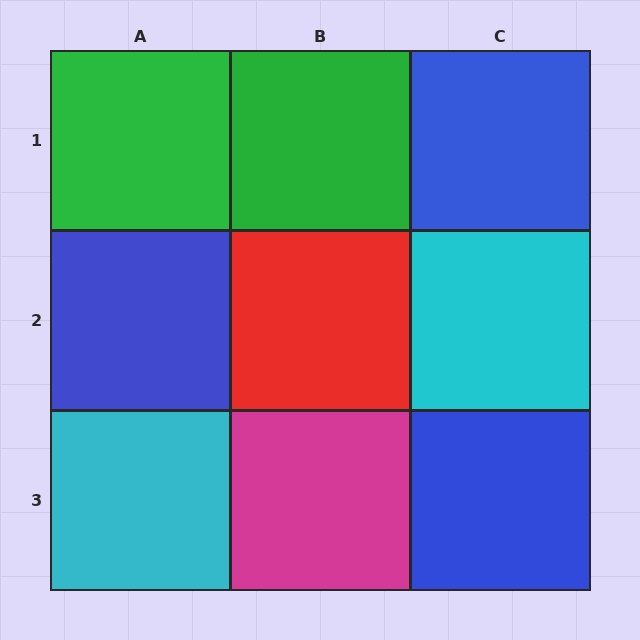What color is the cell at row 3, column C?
Blue.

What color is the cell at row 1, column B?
Green.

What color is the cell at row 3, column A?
Cyan.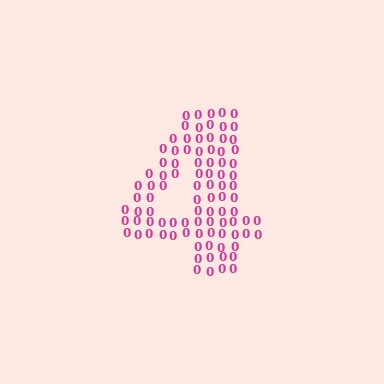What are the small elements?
The small elements are digit 0's.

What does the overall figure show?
The overall figure shows the digit 4.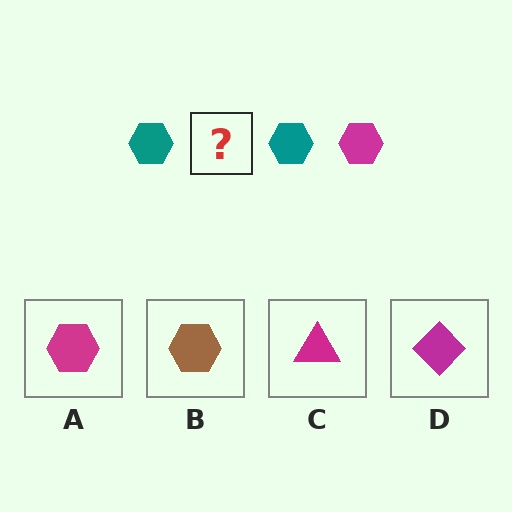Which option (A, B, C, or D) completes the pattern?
A.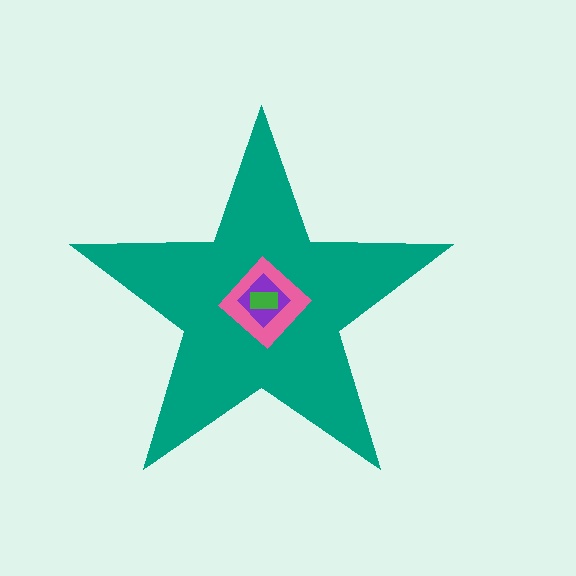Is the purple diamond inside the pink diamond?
Yes.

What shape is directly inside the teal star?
The pink diamond.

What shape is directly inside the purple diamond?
The green rectangle.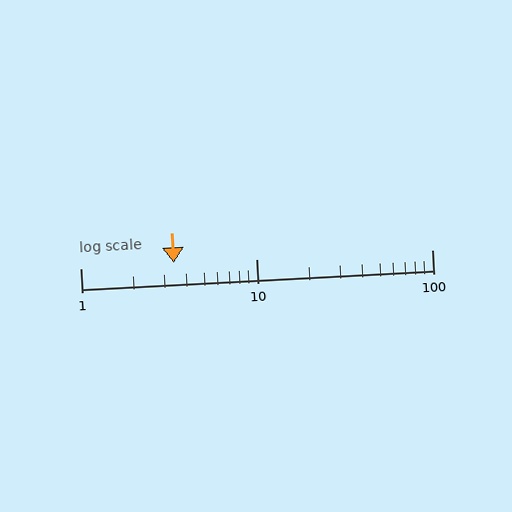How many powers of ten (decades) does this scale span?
The scale spans 2 decades, from 1 to 100.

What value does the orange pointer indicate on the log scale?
The pointer indicates approximately 3.4.